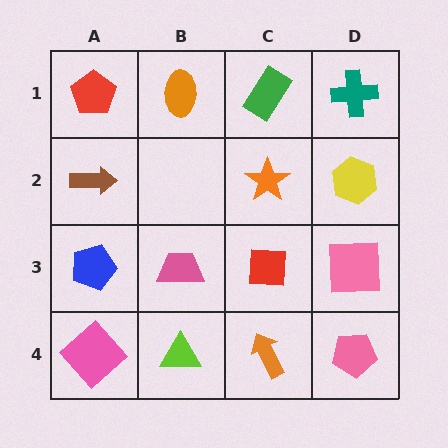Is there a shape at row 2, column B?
No, that cell is empty.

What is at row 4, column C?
An orange arrow.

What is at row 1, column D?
A teal cross.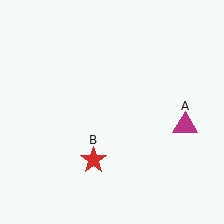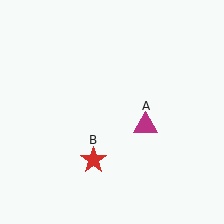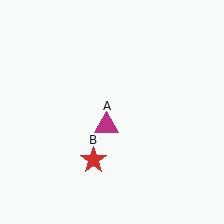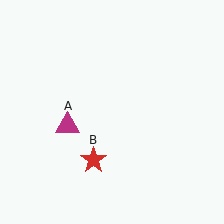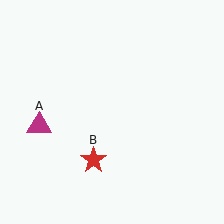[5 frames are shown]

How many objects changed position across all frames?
1 object changed position: magenta triangle (object A).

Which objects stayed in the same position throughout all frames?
Red star (object B) remained stationary.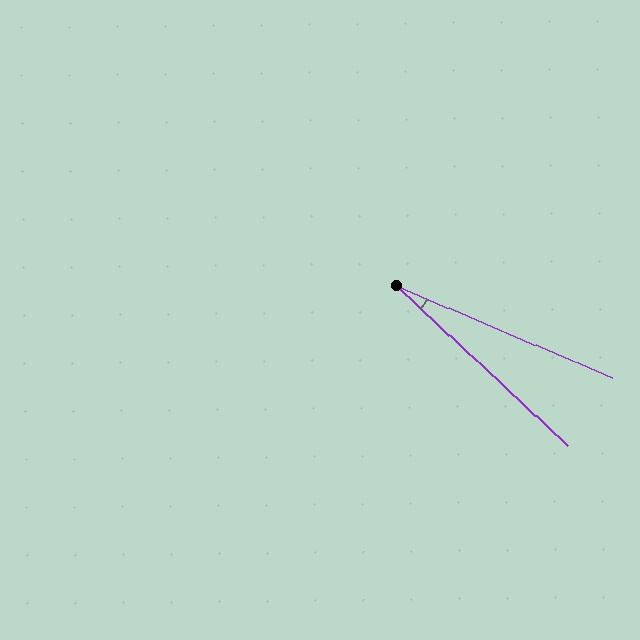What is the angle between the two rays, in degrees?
Approximately 20 degrees.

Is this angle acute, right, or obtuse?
It is acute.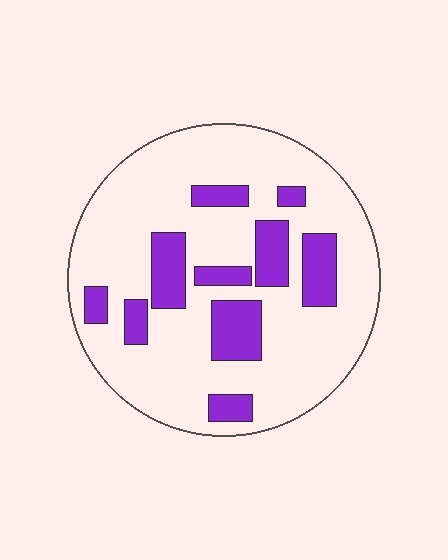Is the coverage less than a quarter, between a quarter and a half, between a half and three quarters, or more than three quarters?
Less than a quarter.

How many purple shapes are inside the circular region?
10.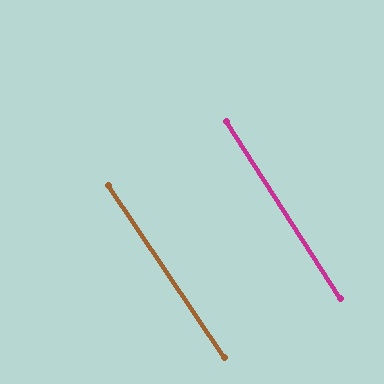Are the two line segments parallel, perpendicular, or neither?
Parallel — their directions differ by only 1.2°.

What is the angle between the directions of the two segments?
Approximately 1 degree.